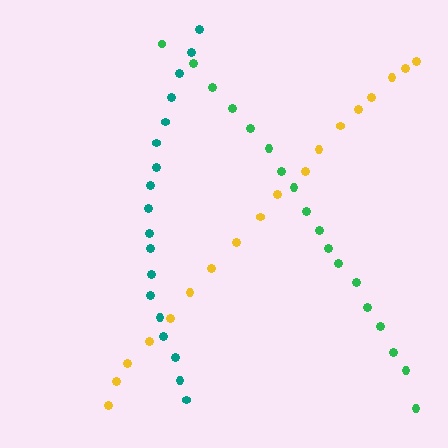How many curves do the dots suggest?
There are 3 distinct paths.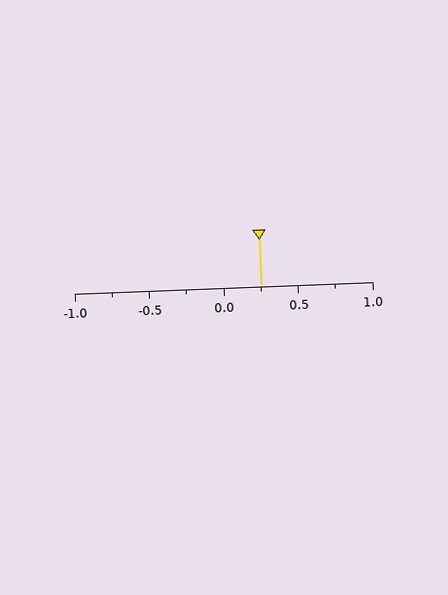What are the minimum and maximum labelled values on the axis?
The axis runs from -1.0 to 1.0.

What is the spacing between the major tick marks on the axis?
The major ticks are spaced 0.5 apart.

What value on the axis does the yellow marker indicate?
The marker indicates approximately 0.25.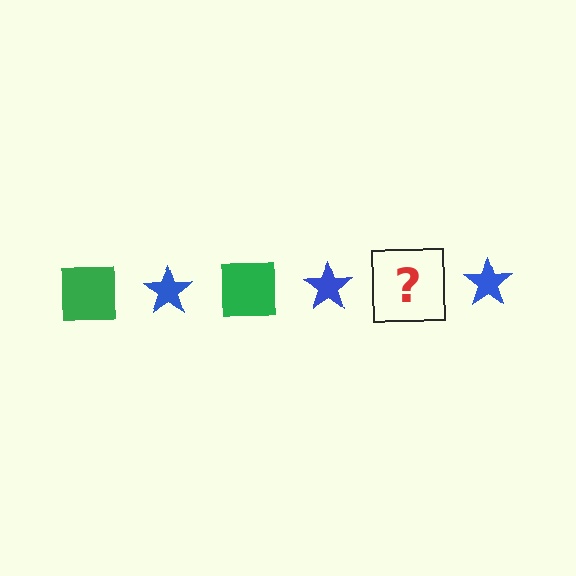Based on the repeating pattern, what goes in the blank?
The blank should be a green square.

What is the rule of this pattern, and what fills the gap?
The rule is that the pattern alternates between green square and blue star. The gap should be filled with a green square.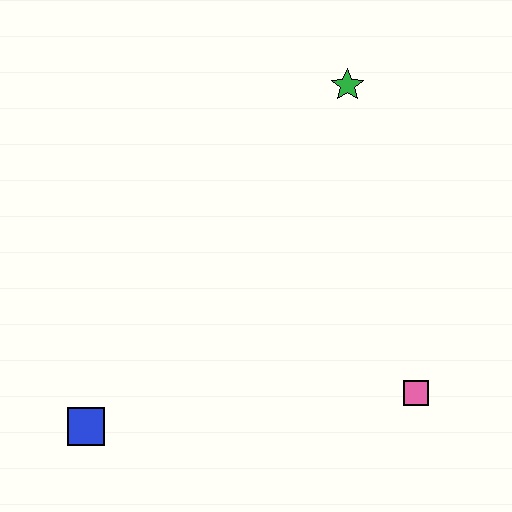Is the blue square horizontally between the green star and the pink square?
No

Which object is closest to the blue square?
The pink square is closest to the blue square.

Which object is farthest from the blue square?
The green star is farthest from the blue square.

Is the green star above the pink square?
Yes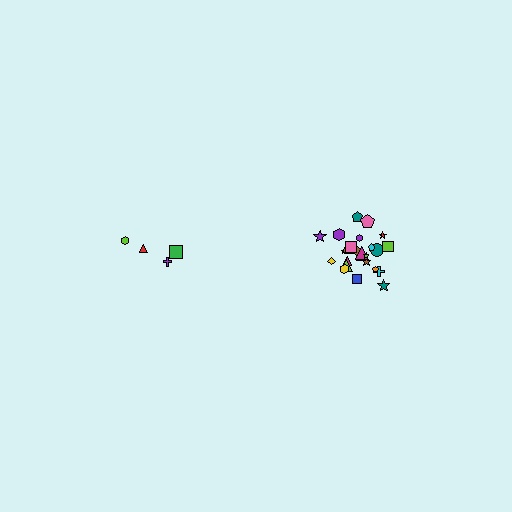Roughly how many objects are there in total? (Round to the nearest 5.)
Roughly 30 objects in total.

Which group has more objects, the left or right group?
The right group.